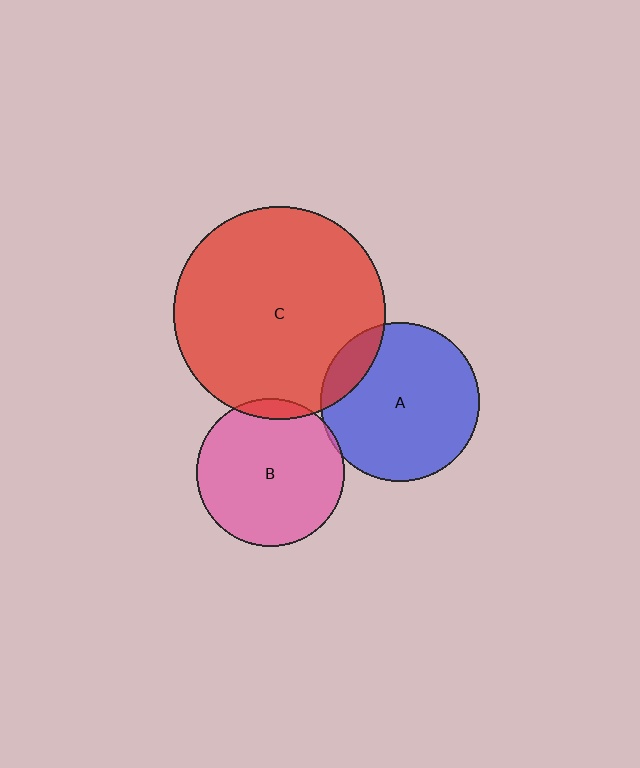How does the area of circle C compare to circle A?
Approximately 1.8 times.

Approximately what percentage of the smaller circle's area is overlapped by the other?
Approximately 5%.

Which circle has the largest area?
Circle C (red).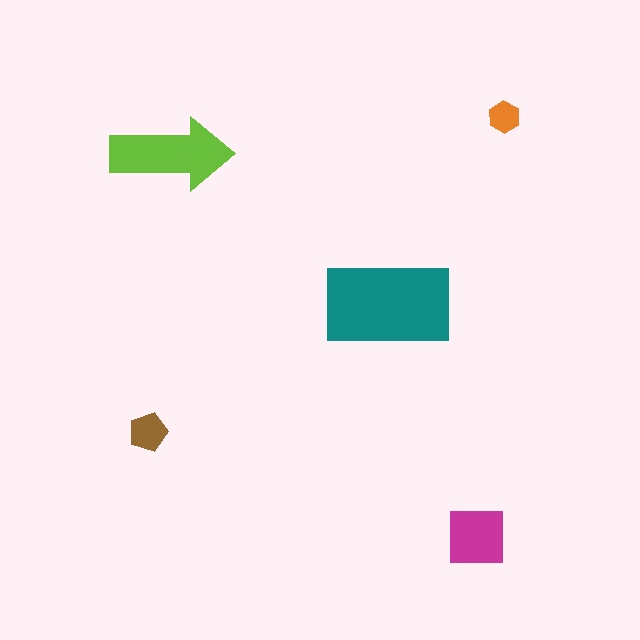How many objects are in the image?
There are 5 objects in the image.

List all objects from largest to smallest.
The teal rectangle, the lime arrow, the magenta square, the brown pentagon, the orange hexagon.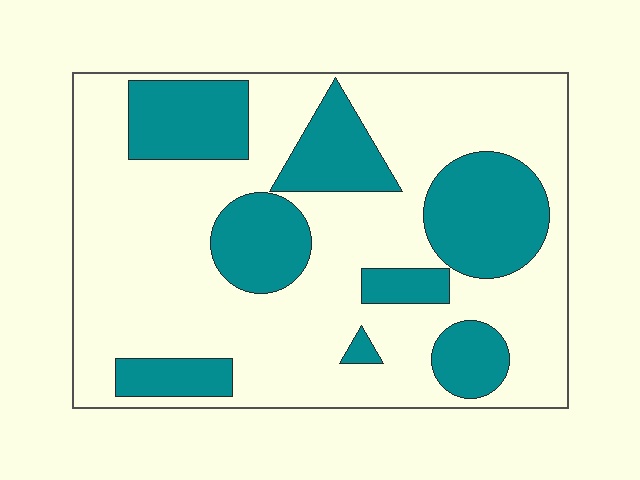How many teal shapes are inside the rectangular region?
8.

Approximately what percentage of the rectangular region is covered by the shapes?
Approximately 30%.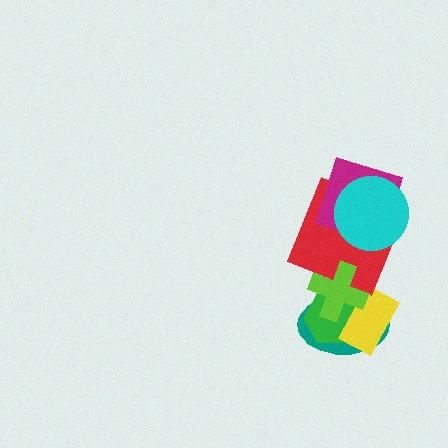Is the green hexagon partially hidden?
Yes, it is partially covered by another shape.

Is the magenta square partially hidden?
Yes, it is partially covered by another shape.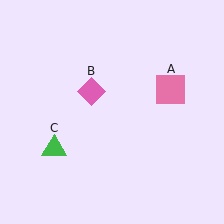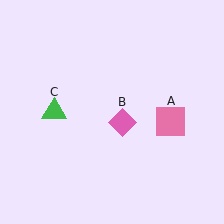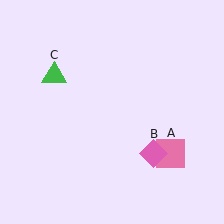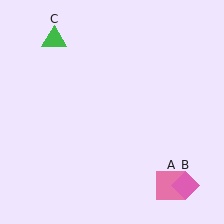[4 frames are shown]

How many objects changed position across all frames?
3 objects changed position: pink square (object A), pink diamond (object B), green triangle (object C).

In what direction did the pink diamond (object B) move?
The pink diamond (object B) moved down and to the right.